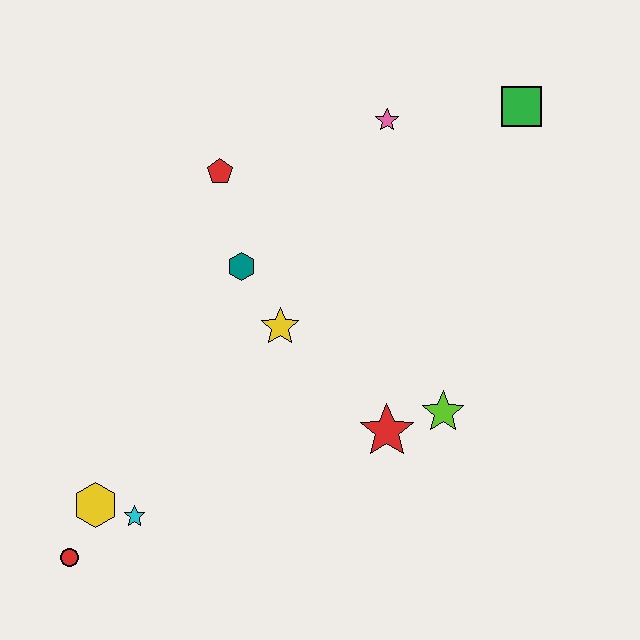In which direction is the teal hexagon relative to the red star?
The teal hexagon is above the red star.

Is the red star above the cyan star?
Yes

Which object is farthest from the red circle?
The green square is farthest from the red circle.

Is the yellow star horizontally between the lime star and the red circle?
Yes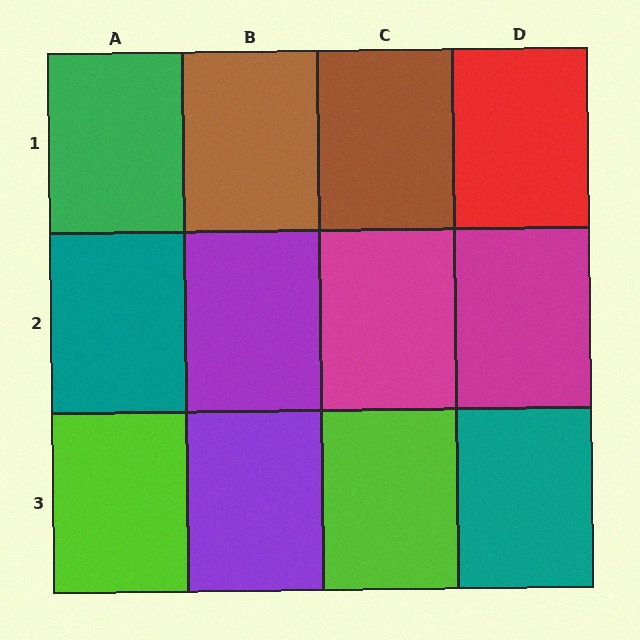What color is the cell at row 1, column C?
Brown.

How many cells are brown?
2 cells are brown.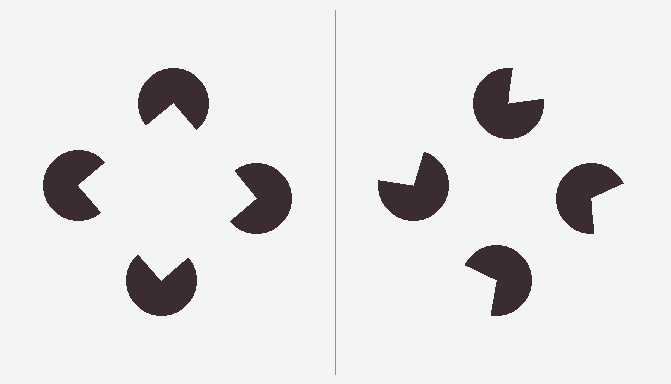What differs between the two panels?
The pac-man discs are positioned identically on both sides; only the wedge orientations differ. On the left they align to a square; on the right they are misaligned.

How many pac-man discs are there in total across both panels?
8 — 4 on each side.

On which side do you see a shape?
An illusory square appears on the left side. On the right side the wedge cuts are rotated, so no coherent shape forms.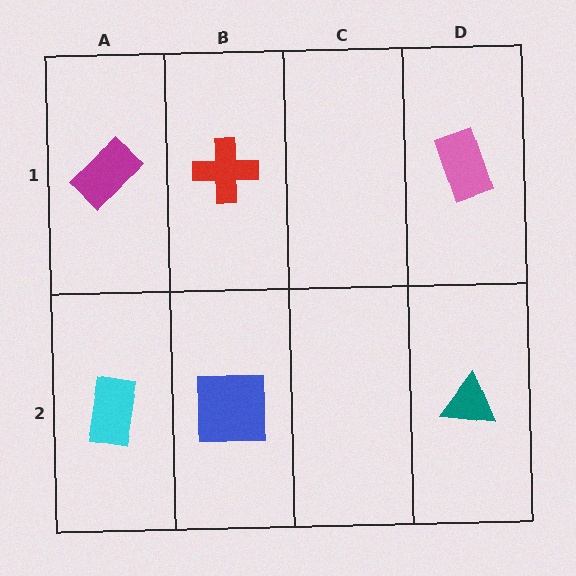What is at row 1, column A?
A magenta rectangle.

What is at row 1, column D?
A pink rectangle.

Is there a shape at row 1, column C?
No, that cell is empty.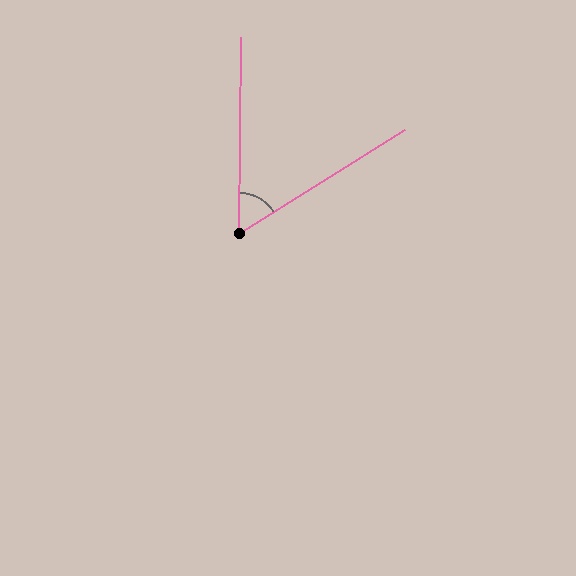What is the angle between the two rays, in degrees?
Approximately 57 degrees.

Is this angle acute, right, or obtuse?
It is acute.